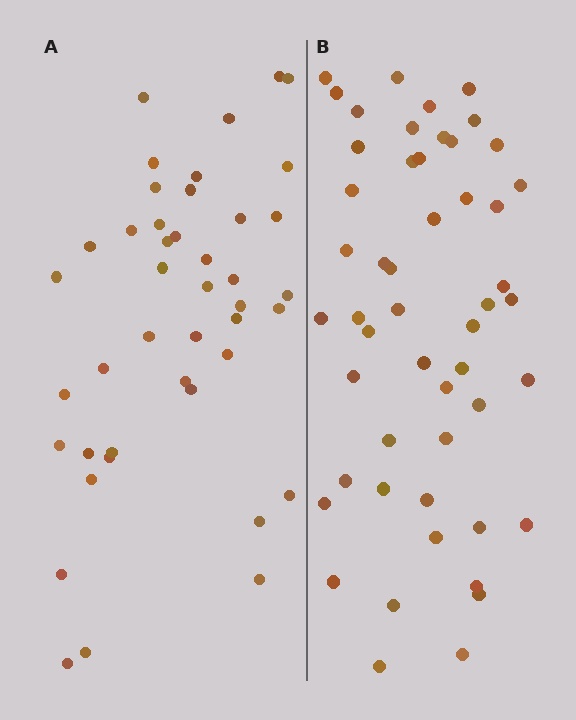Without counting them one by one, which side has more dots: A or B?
Region B (the right region) has more dots.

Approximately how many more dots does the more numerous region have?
Region B has roughly 8 or so more dots than region A.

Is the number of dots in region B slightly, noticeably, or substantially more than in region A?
Region B has only slightly more — the two regions are fairly close. The ratio is roughly 1.2 to 1.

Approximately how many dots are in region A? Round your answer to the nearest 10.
About 40 dots. (The exact count is 43, which rounds to 40.)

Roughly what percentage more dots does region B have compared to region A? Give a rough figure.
About 20% more.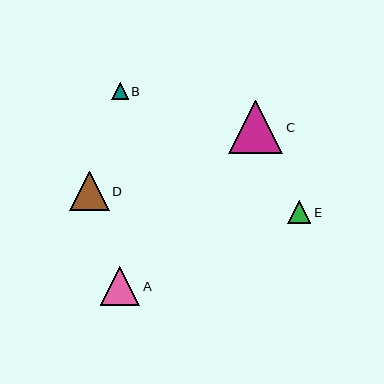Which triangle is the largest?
Triangle C is the largest with a size of approximately 54 pixels.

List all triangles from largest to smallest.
From largest to smallest: C, D, A, E, B.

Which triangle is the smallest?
Triangle B is the smallest with a size of approximately 17 pixels.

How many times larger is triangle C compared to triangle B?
Triangle C is approximately 3.2 times the size of triangle B.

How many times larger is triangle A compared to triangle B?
Triangle A is approximately 2.4 times the size of triangle B.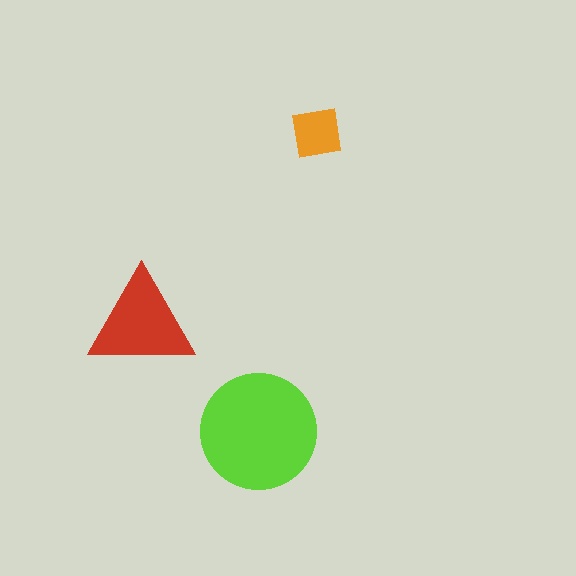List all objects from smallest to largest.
The orange square, the red triangle, the lime circle.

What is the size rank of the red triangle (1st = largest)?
2nd.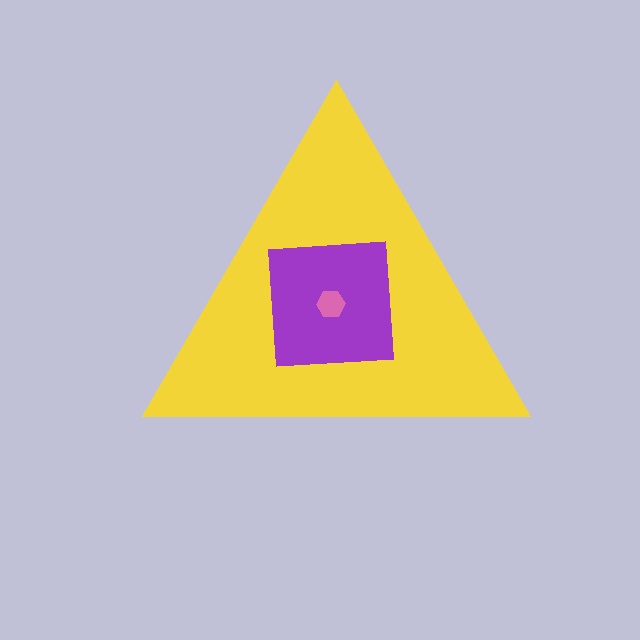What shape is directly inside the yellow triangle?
The purple square.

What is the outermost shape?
The yellow triangle.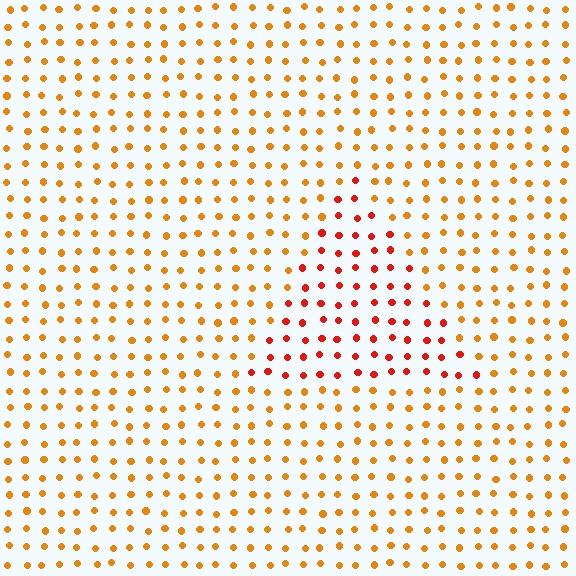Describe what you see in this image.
The image is filled with small orange elements in a uniform arrangement. A triangle-shaped region is visible where the elements are tinted to a slightly different hue, forming a subtle color boundary.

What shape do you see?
I see a triangle.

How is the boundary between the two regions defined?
The boundary is defined purely by a slight shift in hue (about 32 degrees). Spacing, size, and orientation are identical on both sides.